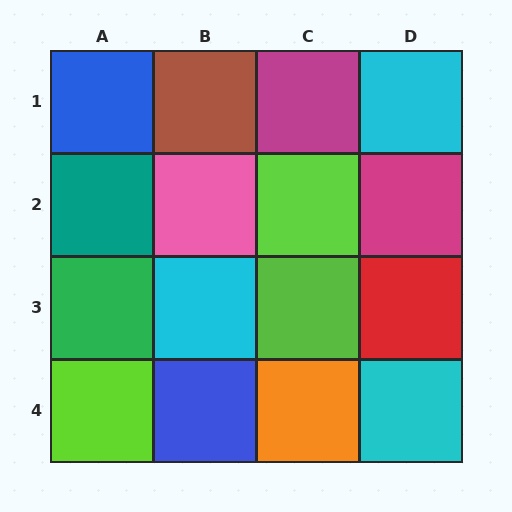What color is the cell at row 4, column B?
Blue.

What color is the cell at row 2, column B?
Pink.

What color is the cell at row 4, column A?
Lime.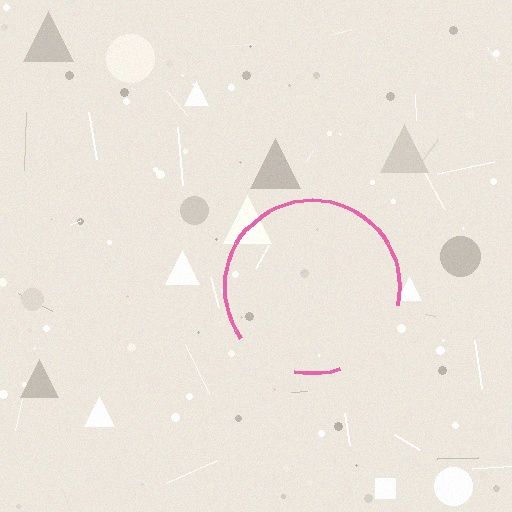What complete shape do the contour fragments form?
The contour fragments form a circle.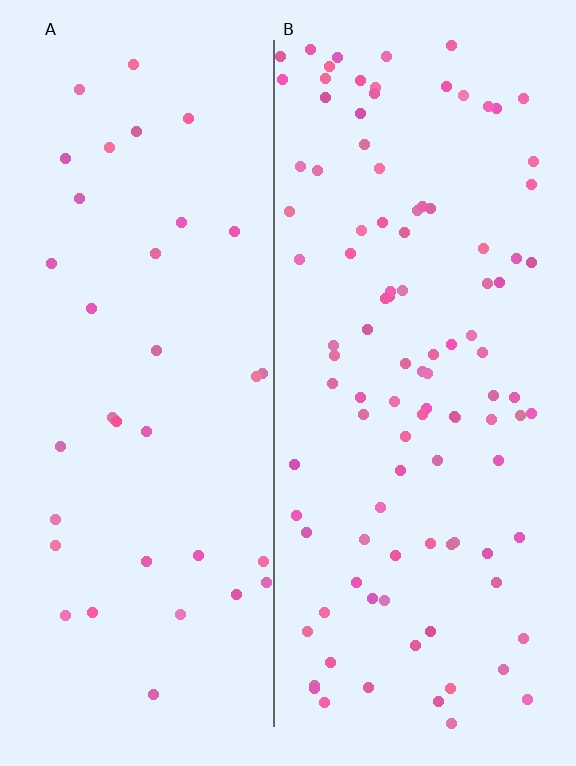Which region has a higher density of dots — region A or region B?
B (the right).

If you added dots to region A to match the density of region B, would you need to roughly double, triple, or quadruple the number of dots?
Approximately triple.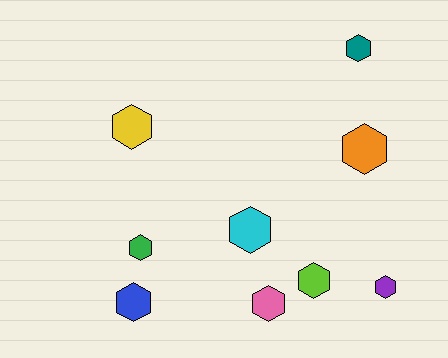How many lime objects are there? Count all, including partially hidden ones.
There is 1 lime object.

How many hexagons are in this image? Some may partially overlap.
There are 9 hexagons.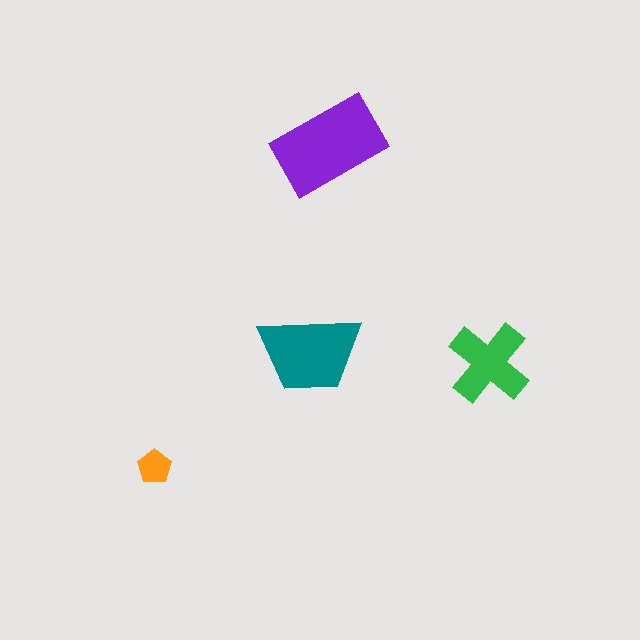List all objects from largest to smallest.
The purple rectangle, the teal trapezoid, the green cross, the orange pentagon.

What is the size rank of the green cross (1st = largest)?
3rd.